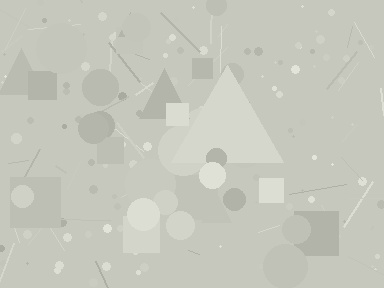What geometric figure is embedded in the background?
A triangle is embedded in the background.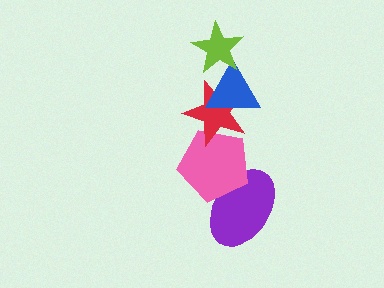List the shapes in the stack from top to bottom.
From top to bottom: the lime star, the blue triangle, the red star, the pink pentagon, the purple ellipse.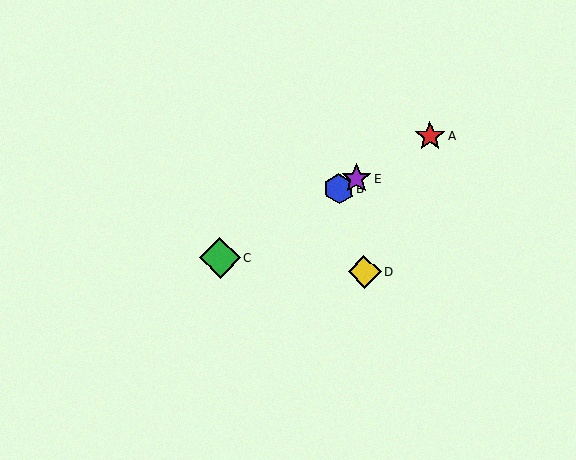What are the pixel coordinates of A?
Object A is at (430, 136).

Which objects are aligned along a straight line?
Objects A, B, C, E are aligned along a straight line.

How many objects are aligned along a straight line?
4 objects (A, B, C, E) are aligned along a straight line.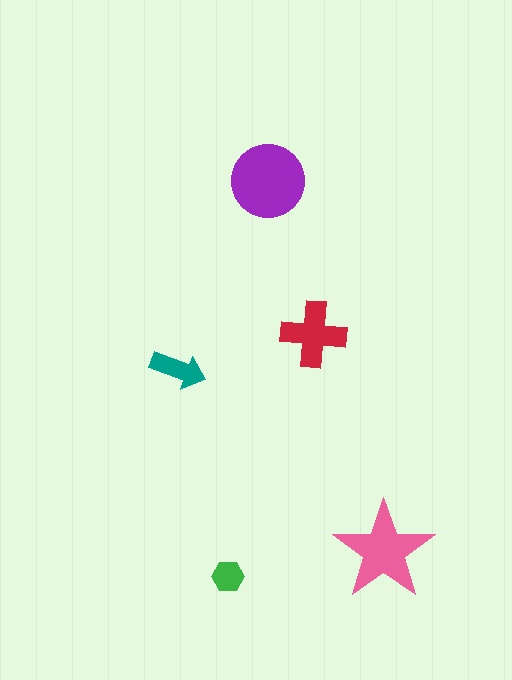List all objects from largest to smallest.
The purple circle, the pink star, the red cross, the teal arrow, the green hexagon.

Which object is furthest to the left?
The teal arrow is leftmost.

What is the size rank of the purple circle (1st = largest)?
1st.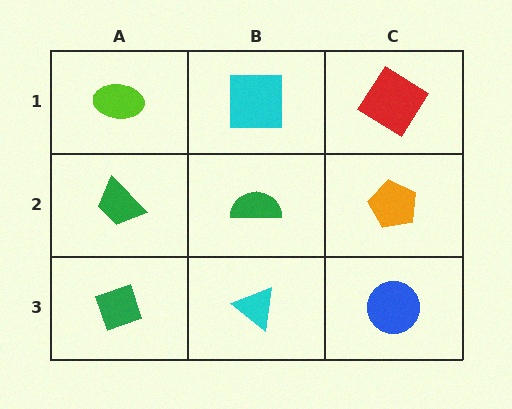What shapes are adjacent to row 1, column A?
A green trapezoid (row 2, column A), a cyan square (row 1, column B).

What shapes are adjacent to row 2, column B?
A cyan square (row 1, column B), a cyan triangle (row 3, column B), a green trapezoid (row 2, column A), an orange pentagon (row 2, column C).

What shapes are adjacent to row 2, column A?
A lime ellipse (row 1, column A), a green diamond (row 3, column A), a green semicircle (row 2, column B).